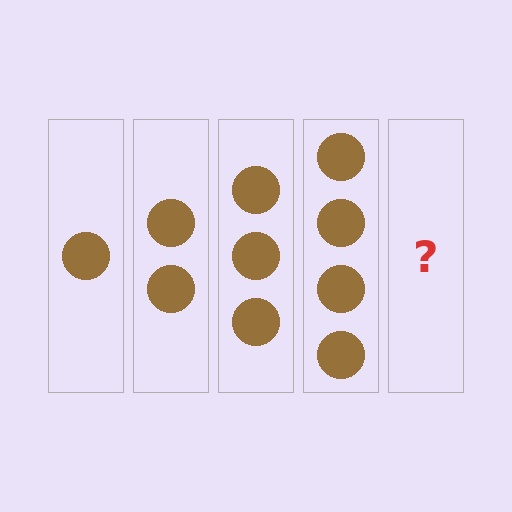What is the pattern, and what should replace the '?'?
The pattern is that each step adds one more circle. The '?' should be 5 circles.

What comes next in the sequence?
The next element should be 5 circles.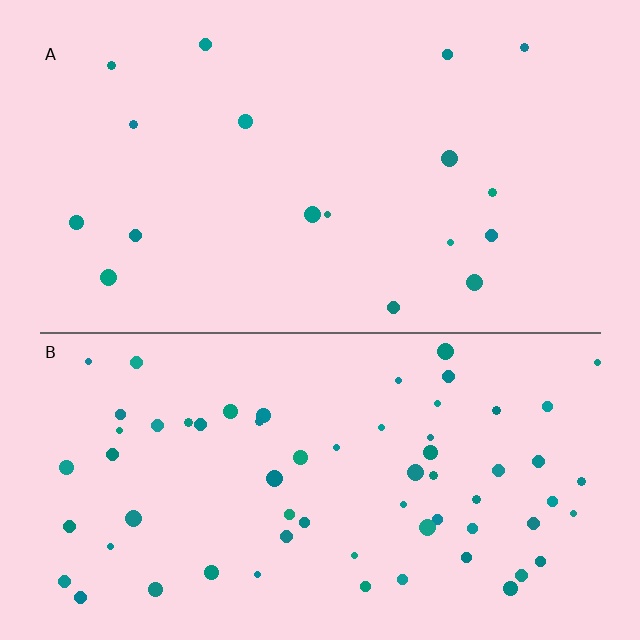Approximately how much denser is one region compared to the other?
Approximately 3.6× — region B over region A.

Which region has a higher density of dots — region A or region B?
B (the bottom).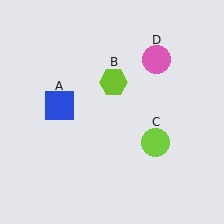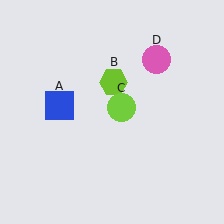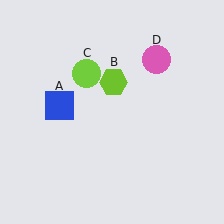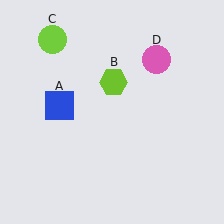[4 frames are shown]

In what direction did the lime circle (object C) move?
The lime circle (object C) moved up and to the left.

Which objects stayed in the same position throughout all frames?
Blue square (object A) and lime hexagon (object B) and pink circle (object D) remained stationary.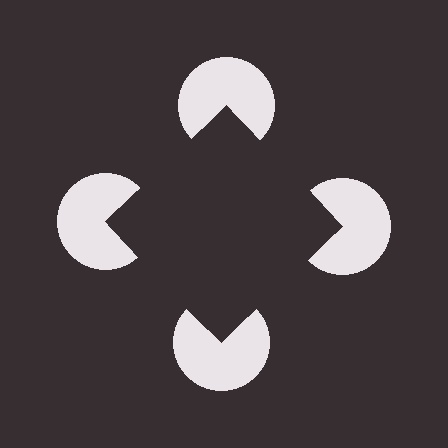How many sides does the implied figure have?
4 sides.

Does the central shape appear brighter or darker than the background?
It typically appears slightly darker than the background, even though no actual brightness change is drawn.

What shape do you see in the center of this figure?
An illusory square — its edges are inferred from the aligned wedge cuts in the pac-man discs, not physically drawn.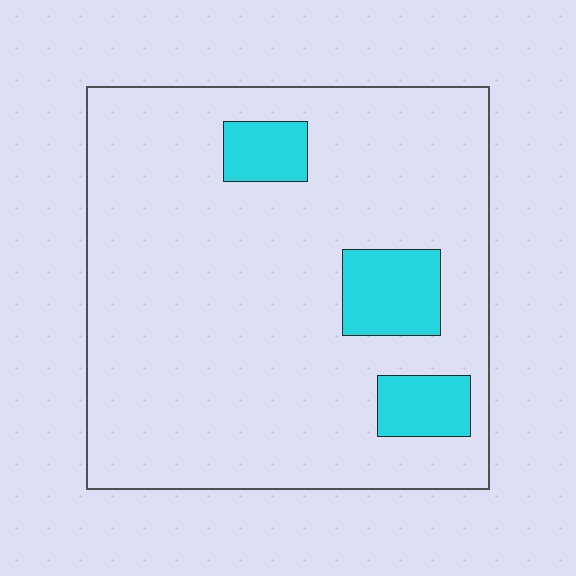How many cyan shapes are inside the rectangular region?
3.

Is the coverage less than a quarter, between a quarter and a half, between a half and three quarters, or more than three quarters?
Less than a quarter.